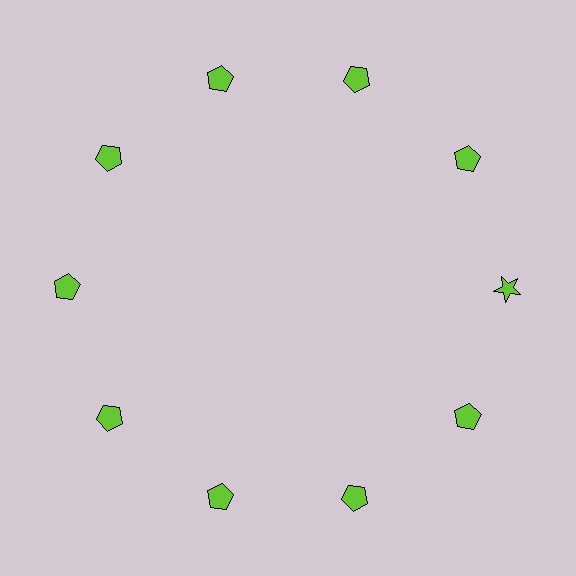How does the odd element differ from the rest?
It has a different shape: star instead of pentagon.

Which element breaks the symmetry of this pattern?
The lime star at roughly the 3 o'clock position breaks the symmetry. All other shapes are lime pentagons.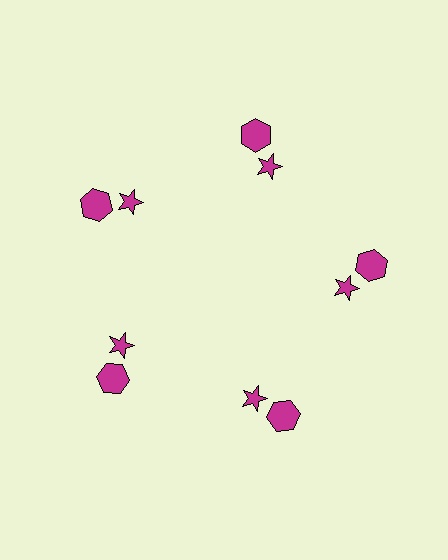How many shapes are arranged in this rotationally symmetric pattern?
There are 10 shapes, arranged in 5 groups of 2.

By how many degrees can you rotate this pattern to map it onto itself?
The pattern maps onto itself every 72 degrees of rotation.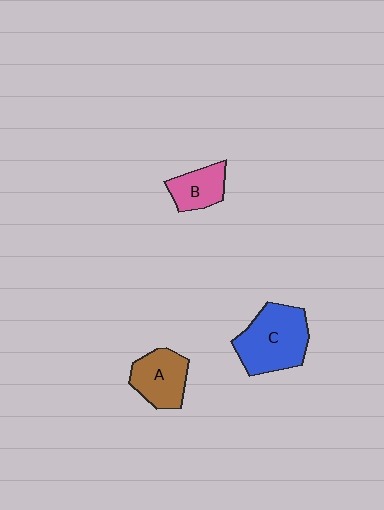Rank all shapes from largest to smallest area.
From largest to smallest: C (blue), A (brown), B (pink).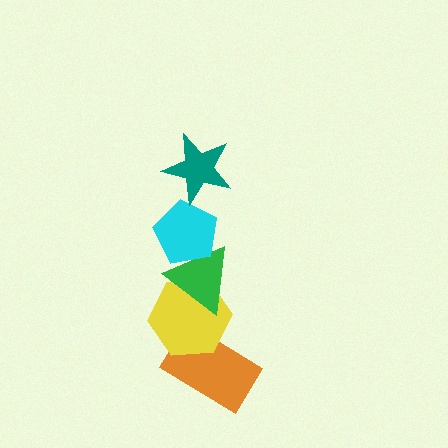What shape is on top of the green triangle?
The cyan pentagon is on top of the green triangle.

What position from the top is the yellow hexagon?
The yellow hexagon is 4th from the top.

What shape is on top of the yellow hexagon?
The green triangle is on top of the yellow hexagon.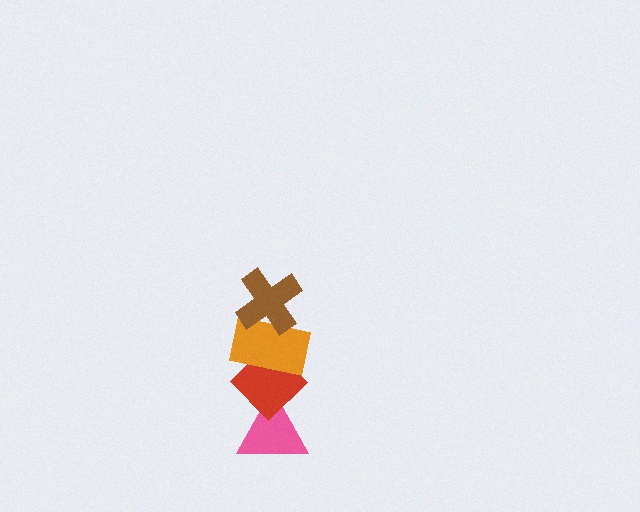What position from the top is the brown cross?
The brown cross is 1st from the top.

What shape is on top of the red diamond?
The orange rectangle is on top of the red diamond.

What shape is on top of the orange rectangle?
The brown cross is on top of the orange rectangle.